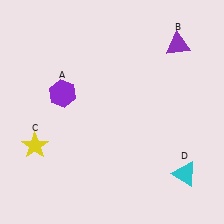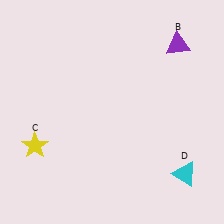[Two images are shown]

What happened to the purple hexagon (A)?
The purple hexagon (A) was removed in Image 2. It was in the top-left area of Image 1.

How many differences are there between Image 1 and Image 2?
There is 1 difference between the two images.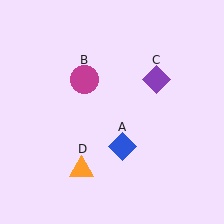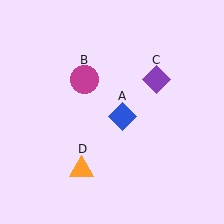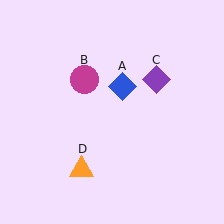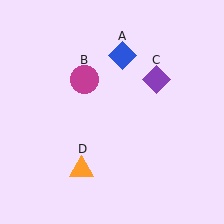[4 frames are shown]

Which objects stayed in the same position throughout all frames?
Magenta circle (object B) and purple diamond (object C) and orange triangle (object D) remained stationary.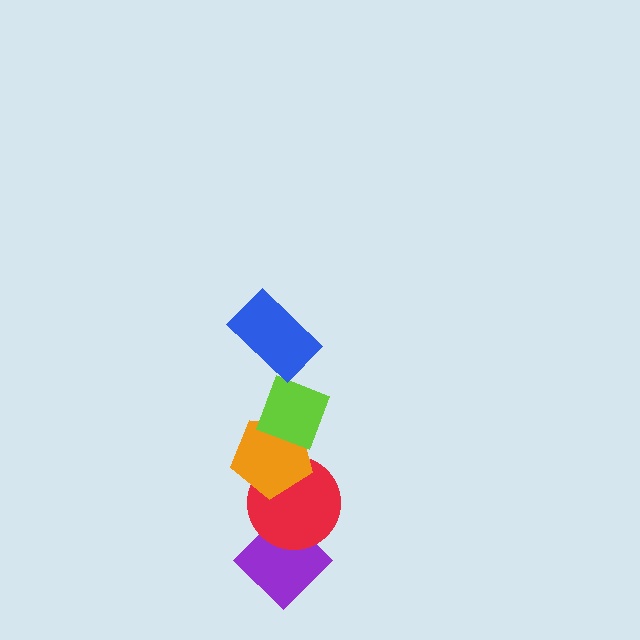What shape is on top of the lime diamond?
The blue rectangle is on top of the lime diamond.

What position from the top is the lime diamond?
The lime diamond is 2nd from the top.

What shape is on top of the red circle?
The orange pentagon is on top of the red circle.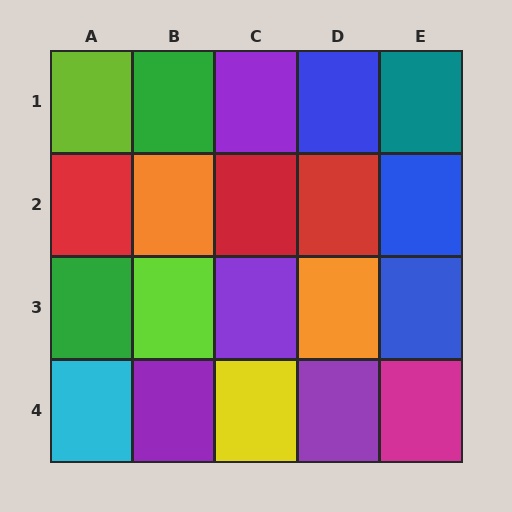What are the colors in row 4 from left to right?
Cyan, purple, yellow, purple, magenta.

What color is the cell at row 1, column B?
Green.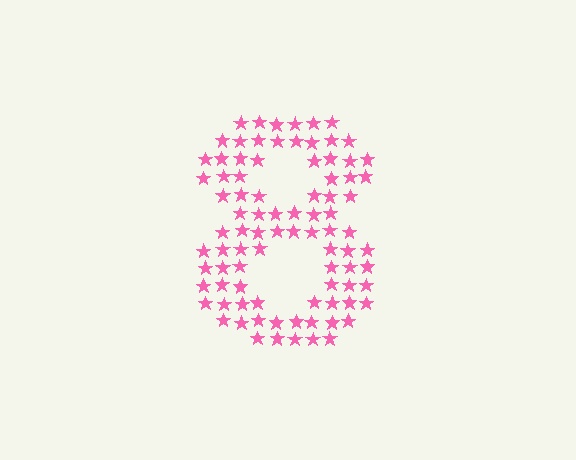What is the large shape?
The large shape is the digit 8.